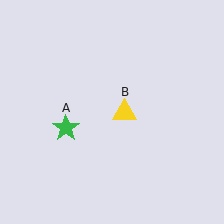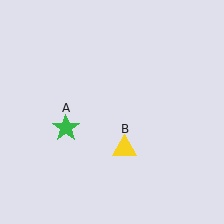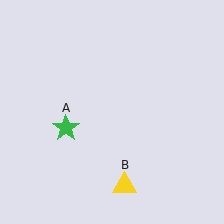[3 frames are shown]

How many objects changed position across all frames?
1 object changed position: yellow triangle (object B).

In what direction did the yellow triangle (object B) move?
The yellow triangle (object B) moved down.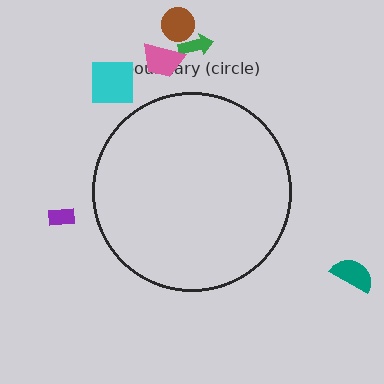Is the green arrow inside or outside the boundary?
Outside.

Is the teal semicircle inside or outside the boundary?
Outside.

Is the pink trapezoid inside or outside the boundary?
Outside.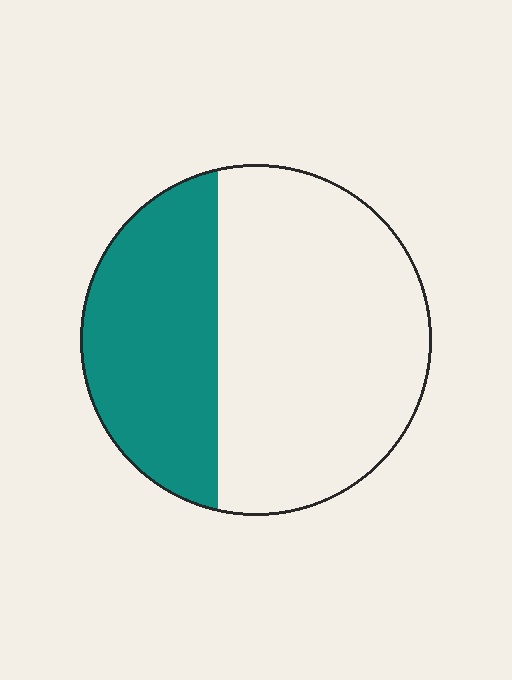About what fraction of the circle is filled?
About three eighths (3/8).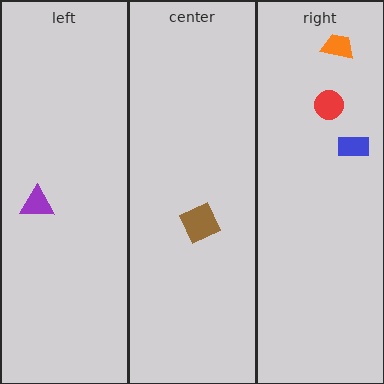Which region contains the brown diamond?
The center region.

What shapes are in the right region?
The orange trapezoid, the blue rectangle, the red circle.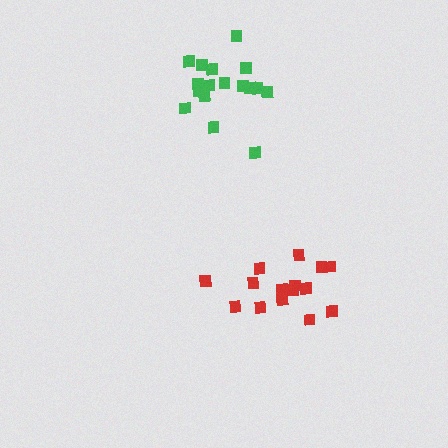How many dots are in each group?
Group 1: 15 dots, Group 2: 17 dots (32 total).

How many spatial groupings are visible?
There are 2 spatial groupings.